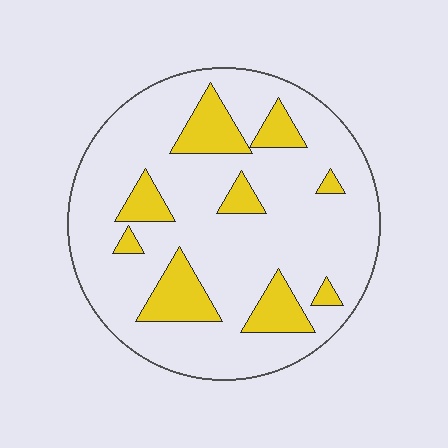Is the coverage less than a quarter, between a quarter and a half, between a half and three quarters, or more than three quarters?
Less than a quarter.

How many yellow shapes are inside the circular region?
9.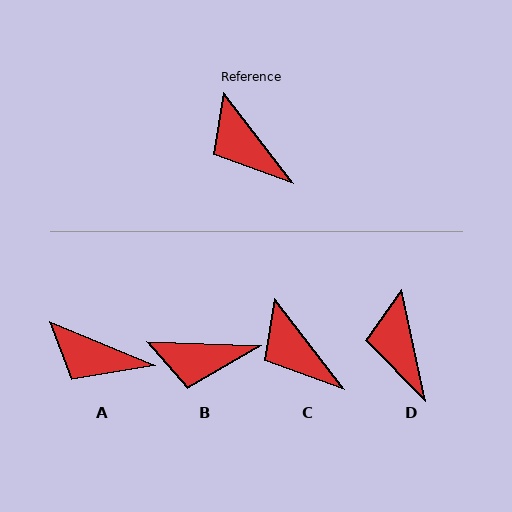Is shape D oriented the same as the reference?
No, it is off by about 25 degrees.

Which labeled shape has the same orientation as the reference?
C.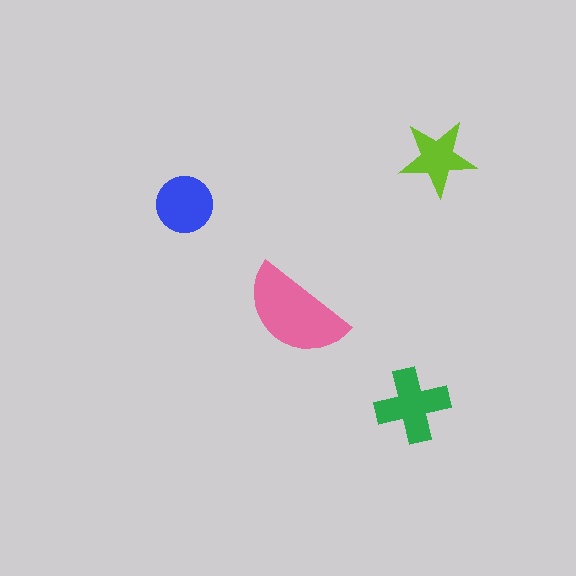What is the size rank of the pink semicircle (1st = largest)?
1st.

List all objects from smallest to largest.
The lime star, the blue circle, the green cross, the pink semicircle.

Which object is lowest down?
The green cross is bottommost.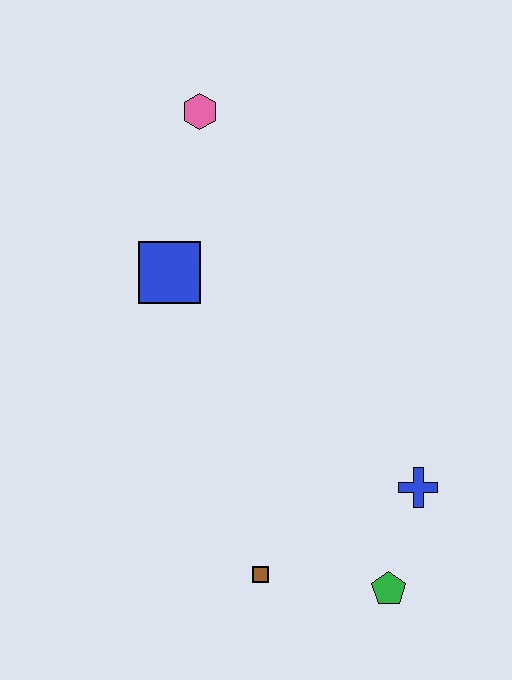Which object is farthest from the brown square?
The pink hexagon is farthest from the brown square.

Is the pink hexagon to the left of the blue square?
No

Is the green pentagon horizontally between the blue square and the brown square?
No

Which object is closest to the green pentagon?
The blue cross is closest to the green pentagon.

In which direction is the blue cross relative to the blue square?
The blue cross is to the right of the blue square.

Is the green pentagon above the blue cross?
No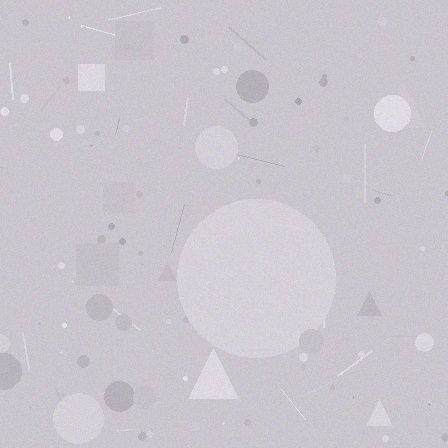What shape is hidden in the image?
A circle is hidden in the image.